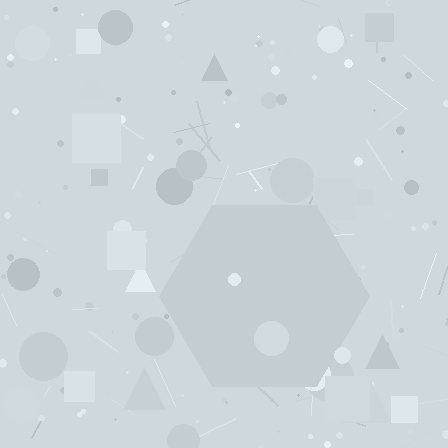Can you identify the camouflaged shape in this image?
The camouflaged shape is a hexagon.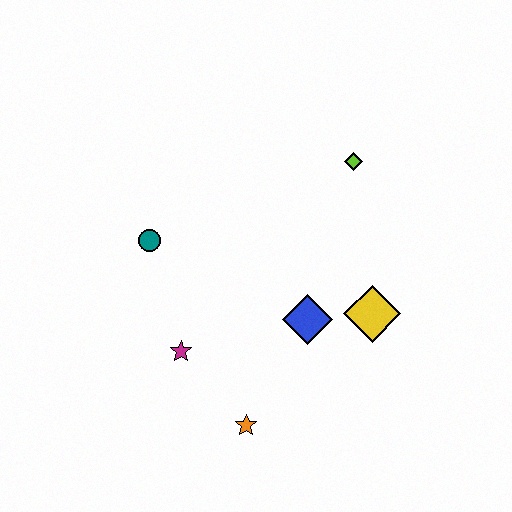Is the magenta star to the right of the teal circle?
Yes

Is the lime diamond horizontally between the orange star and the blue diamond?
No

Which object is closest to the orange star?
The magenta star is closest to the orange star.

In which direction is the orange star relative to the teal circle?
The orange star is below the teal circle.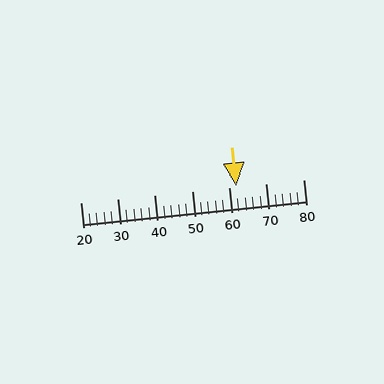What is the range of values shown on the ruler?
The ruler shows values from 20 to 80.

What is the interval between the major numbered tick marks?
The major tick marks are spaced 10 units apart.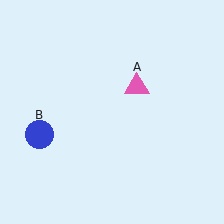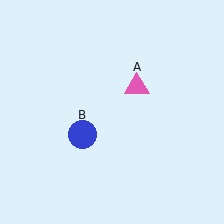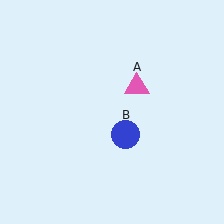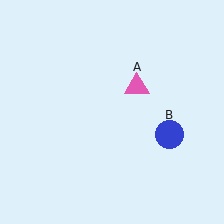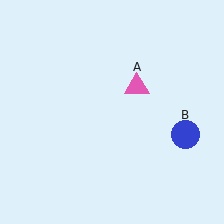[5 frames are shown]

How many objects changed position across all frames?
1 object changed position: blue circle (object B).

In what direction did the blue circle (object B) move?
The blue circle (object B) moved right.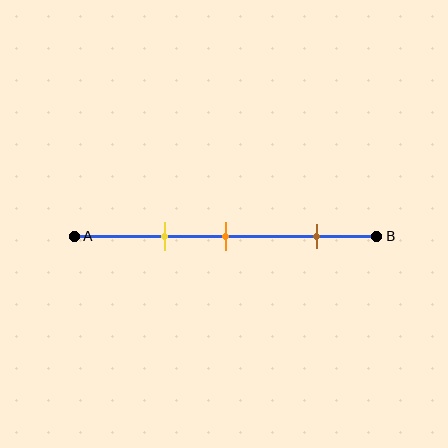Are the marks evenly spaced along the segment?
No, the marks are not evenly spaced.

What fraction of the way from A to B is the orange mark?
The orange mark is approximately 50% (0.5) of the way from A to B.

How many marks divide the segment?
There are 3 marks dividing the segment.